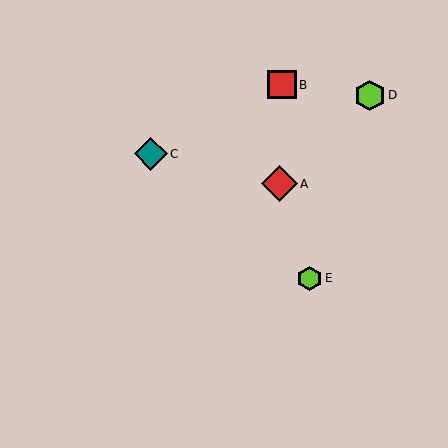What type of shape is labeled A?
Shape A is a red diamond.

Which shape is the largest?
The red diamond (labeled A) is the largest.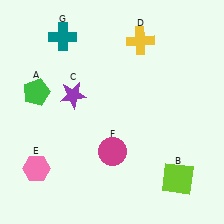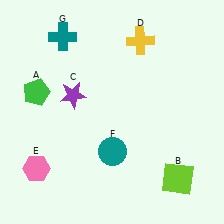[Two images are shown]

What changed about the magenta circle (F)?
In Image 1, F is magenta. In Image 2, it changed to teal.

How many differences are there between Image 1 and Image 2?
There is 1 difference between the two images.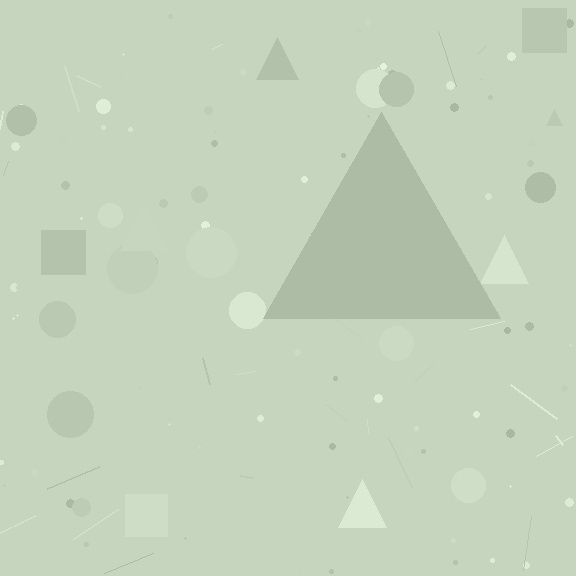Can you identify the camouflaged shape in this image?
The camouflaged shape is a triangle.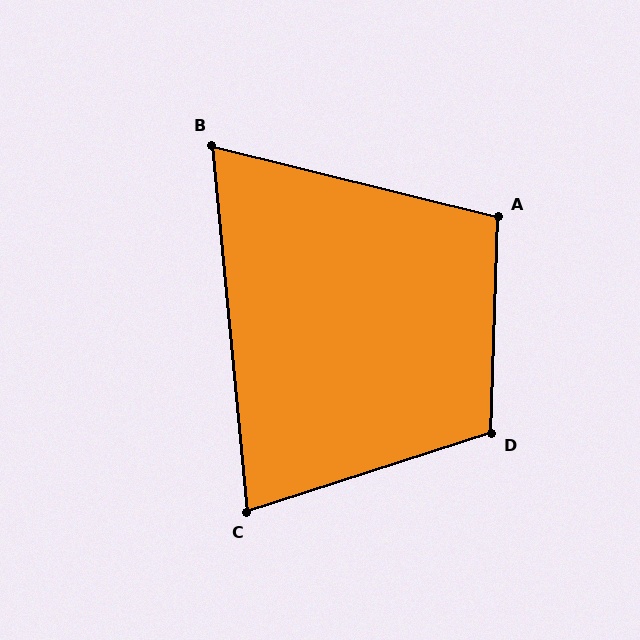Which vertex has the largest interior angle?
D, at approximately 109 degrees.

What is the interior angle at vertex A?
Approximately 102 degrees (obtuse).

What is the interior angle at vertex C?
Approximately 78 degrees (acute).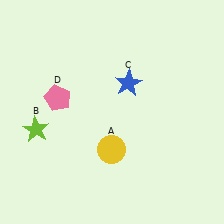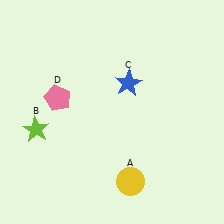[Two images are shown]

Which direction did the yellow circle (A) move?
The yellow circle (A) moved down.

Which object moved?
The yellow circle (A) moved down.